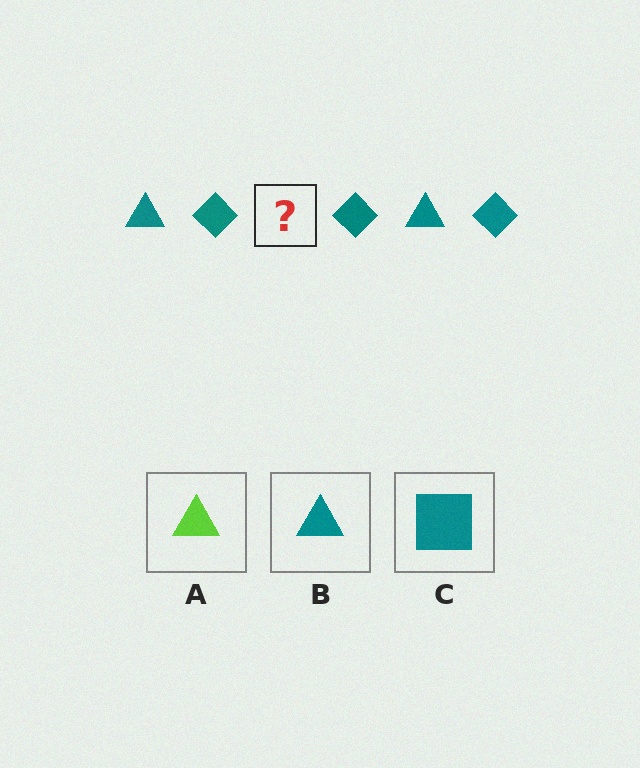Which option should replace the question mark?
Option B.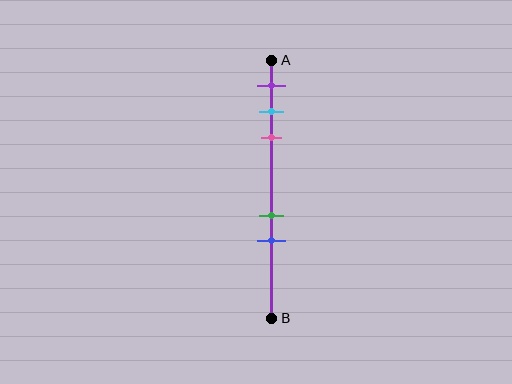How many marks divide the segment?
There are 5 marks dividing the segment.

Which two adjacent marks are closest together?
The cyan and pink marks are the closest adjacent pair.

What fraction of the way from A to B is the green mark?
The green mark is approximately 60% (0.6) of the way from A to B.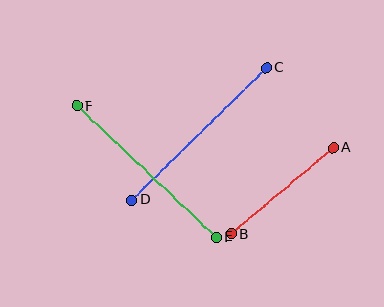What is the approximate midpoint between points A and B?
The midpoint is at approximately (282, 191) pixels.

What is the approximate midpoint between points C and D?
The midpoint is at approximately (199, 134) pixels.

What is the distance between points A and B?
The distance is approximately 134 pixels.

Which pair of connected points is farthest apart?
Points E and F are farthest apart.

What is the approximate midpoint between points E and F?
The midpoint is at approximately (146, 172) pixels.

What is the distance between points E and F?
The distance is approximately 192 pixels.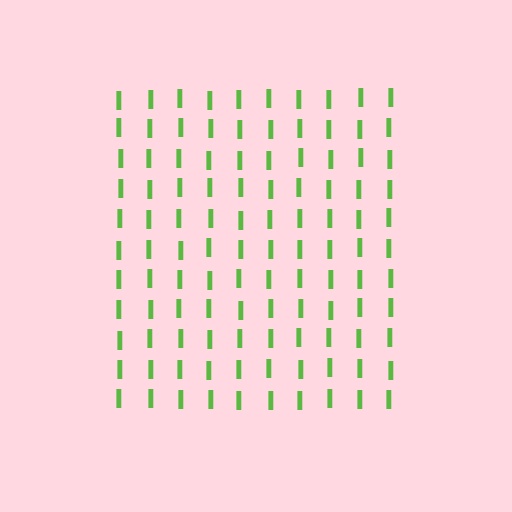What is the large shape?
The large shape is a square.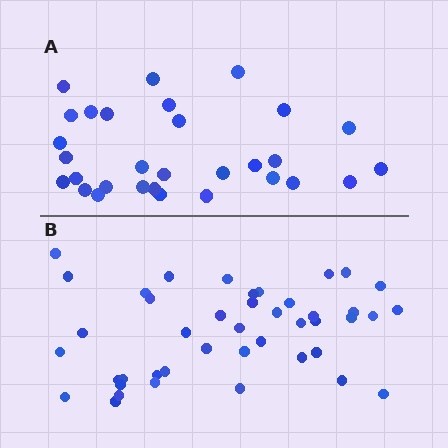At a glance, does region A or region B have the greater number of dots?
Region B (the bottom region) has more dots.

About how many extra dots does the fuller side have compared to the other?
Region B has approximately 15 more dots than region A.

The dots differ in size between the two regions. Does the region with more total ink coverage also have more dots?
No. Region A has more total ink coverage because its dots are larger, but region B actually contains more individual dots. Total area can be misleading — the number of items is what matters here.